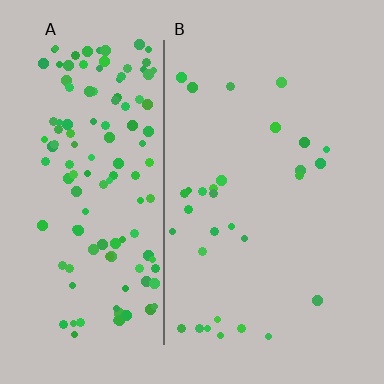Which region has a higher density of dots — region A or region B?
A (the left).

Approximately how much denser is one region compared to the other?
Approximately 4.6× — region A over region B.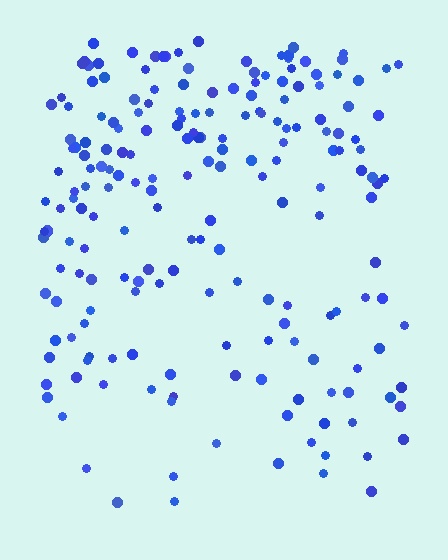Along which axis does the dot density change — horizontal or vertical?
Vertical.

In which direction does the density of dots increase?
From bottom to top, with the top side densest.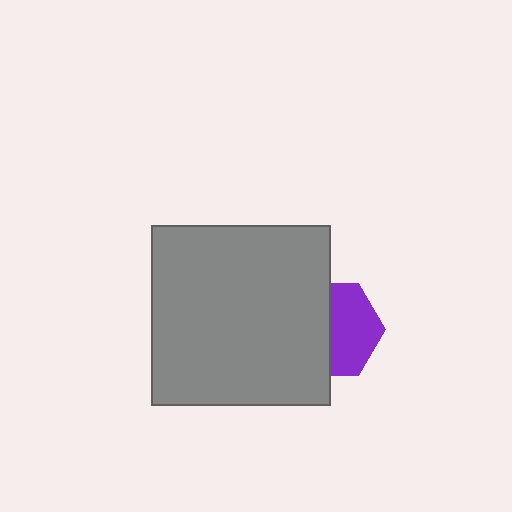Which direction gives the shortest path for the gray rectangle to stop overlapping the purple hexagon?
Moving left gives the shortest separation.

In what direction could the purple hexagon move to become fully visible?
The purple hexagon could move right. That would shift it out from behind the gray rectangle entirely.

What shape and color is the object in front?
The object in front is a gray rectangle.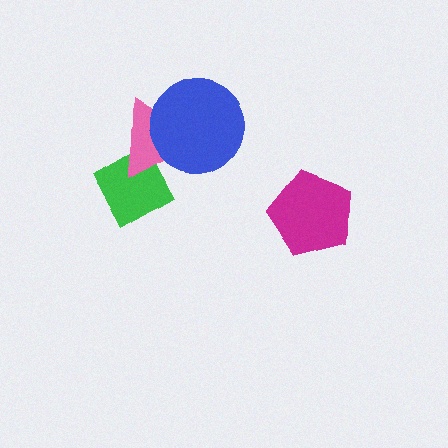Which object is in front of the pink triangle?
The blue circle is in front of the pink triangle.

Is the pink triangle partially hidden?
Yes, it is partially covered by another shape.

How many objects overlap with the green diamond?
1 object overlaps with the green diamond.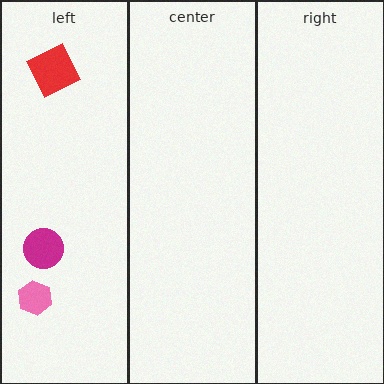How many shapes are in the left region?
3.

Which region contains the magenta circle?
The left region.